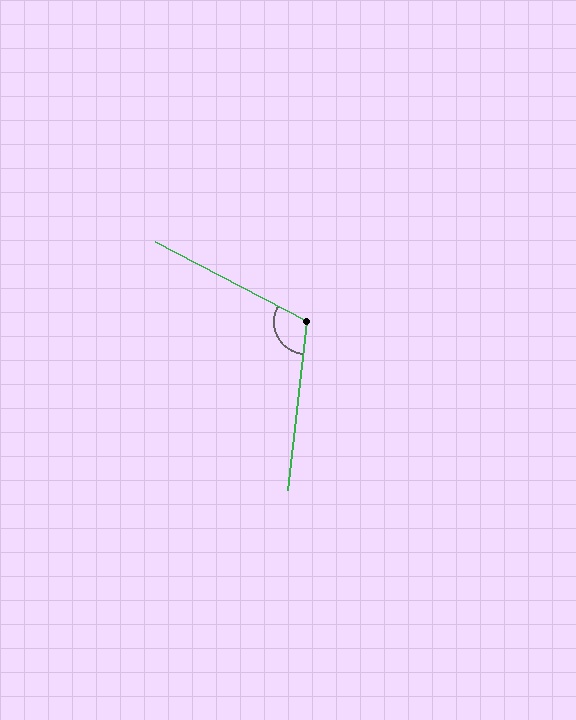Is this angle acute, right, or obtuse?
It is obtuse.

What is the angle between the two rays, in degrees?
Approximately 112 degrees.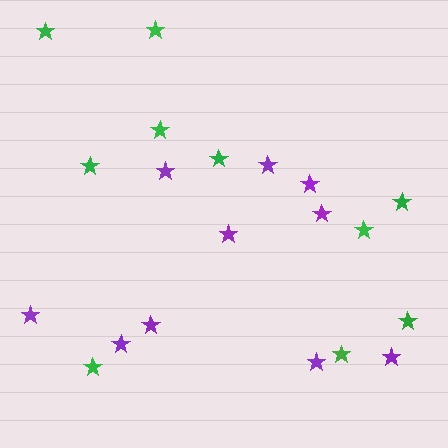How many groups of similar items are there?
There are 2 groups: one group of purple stars (10) and one group of green stars (10).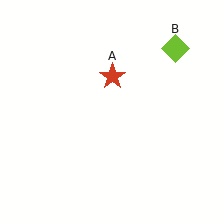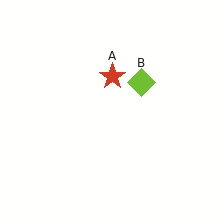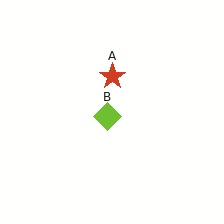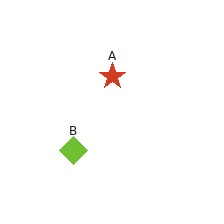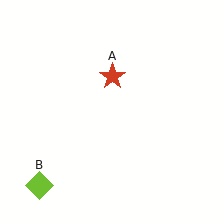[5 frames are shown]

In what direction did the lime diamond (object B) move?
The lime diamond (object B) moved down and to the left.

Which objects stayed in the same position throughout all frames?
Red star (object A) remained stationary.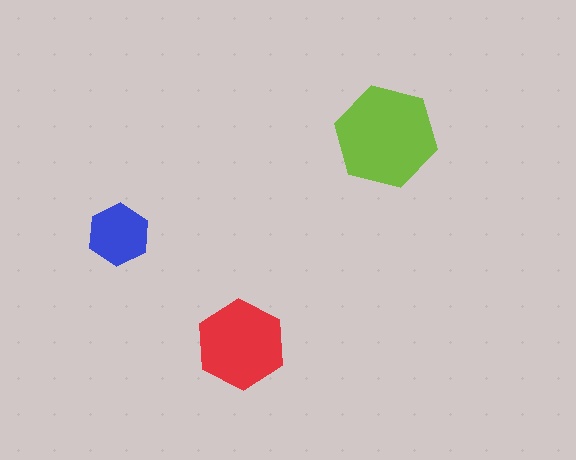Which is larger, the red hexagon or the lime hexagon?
The lime one.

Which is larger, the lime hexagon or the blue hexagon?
The lime one.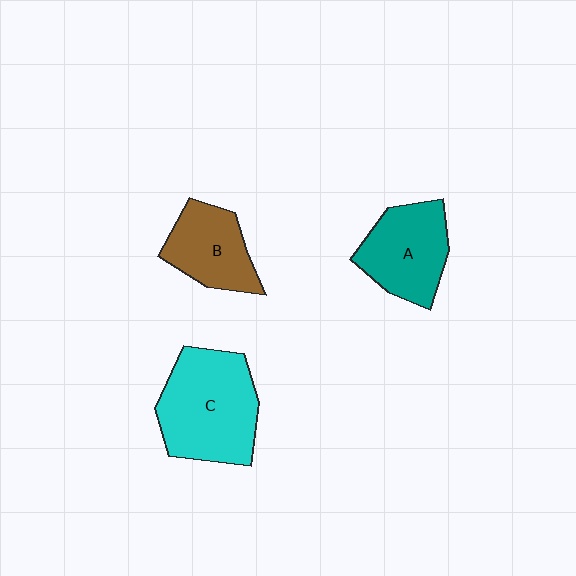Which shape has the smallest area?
Shape B (brown).